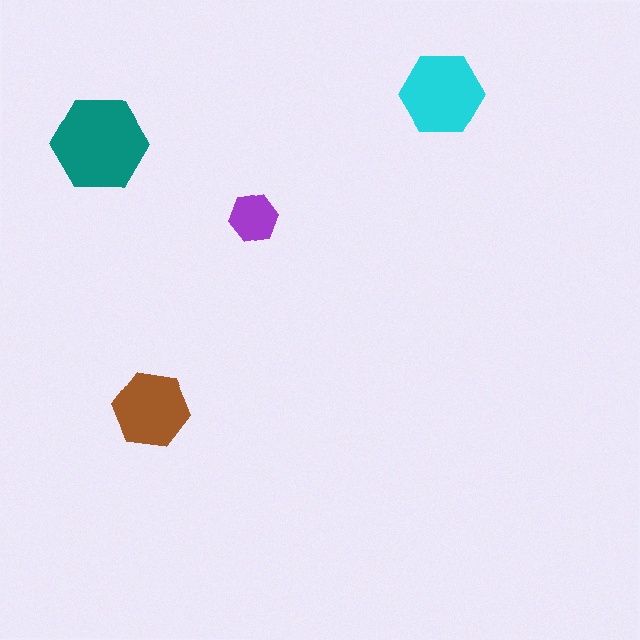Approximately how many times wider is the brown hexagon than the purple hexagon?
About 1.5 times wider.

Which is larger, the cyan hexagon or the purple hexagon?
The cyan one.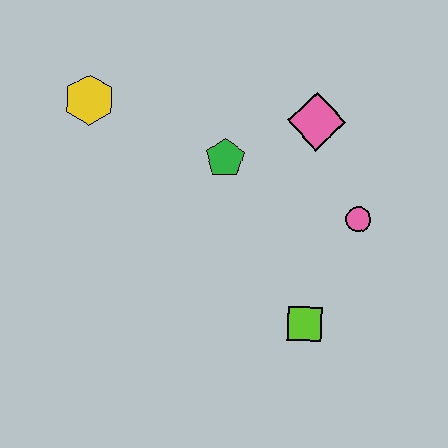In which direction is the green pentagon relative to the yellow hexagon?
The green pentagon is to the right of the yellow hexagon.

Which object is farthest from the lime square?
The yellow hexagon is farthest from the lime square.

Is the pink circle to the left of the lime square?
No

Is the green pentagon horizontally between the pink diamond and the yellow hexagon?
Yes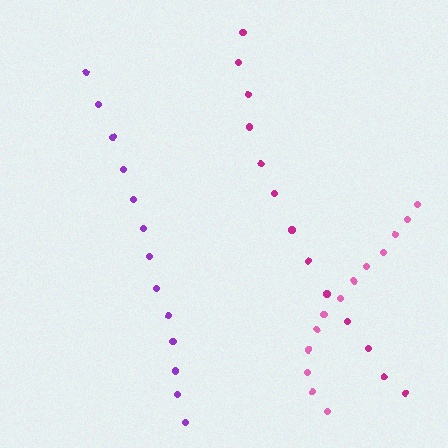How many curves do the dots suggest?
There are 3 distinct paths.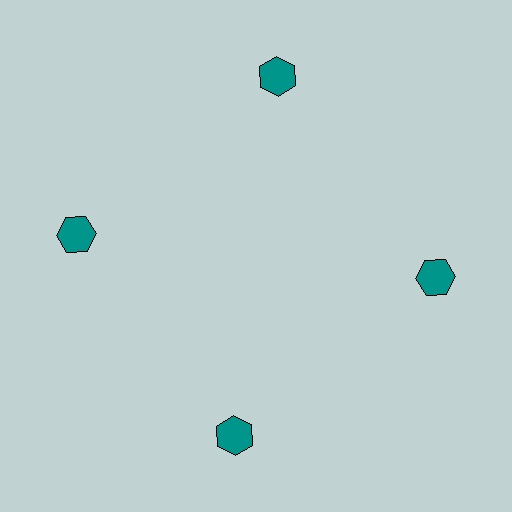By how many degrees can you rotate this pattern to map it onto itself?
The pattern maps onto itself every 90 degrees of rotation.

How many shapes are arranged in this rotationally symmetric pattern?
There are 4 shapes, arranged in 4 groups of 1.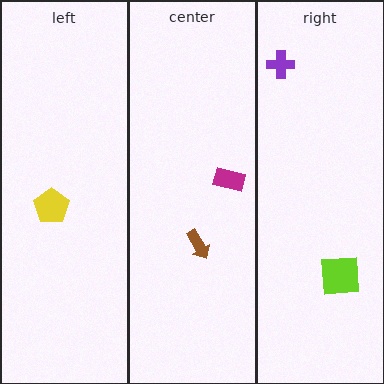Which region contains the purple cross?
The right region.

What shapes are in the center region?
The brown arrow, the magenta rectangle.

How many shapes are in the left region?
1.